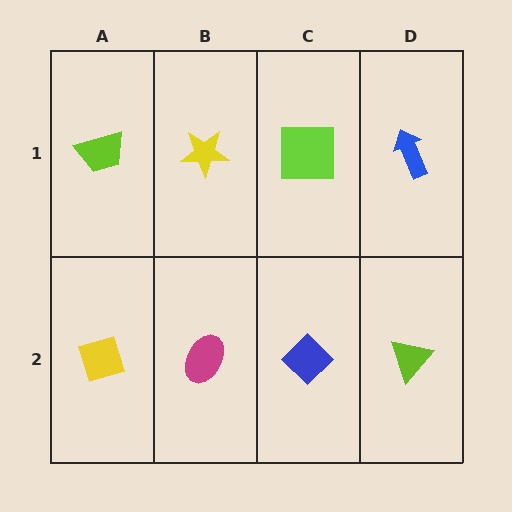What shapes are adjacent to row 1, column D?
A lime triangle (row 2, column D), a lime square (row 1, column C).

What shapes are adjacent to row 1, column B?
A magenta ellipse (row 2, column B), a lime trapezoid (row 1, column A), a lime square (row 1, column C).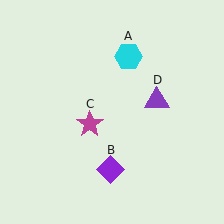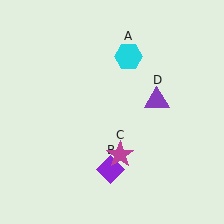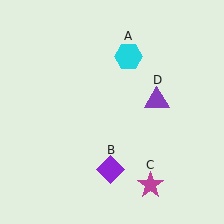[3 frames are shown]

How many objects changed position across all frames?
1 object changed position: magenta star (object C).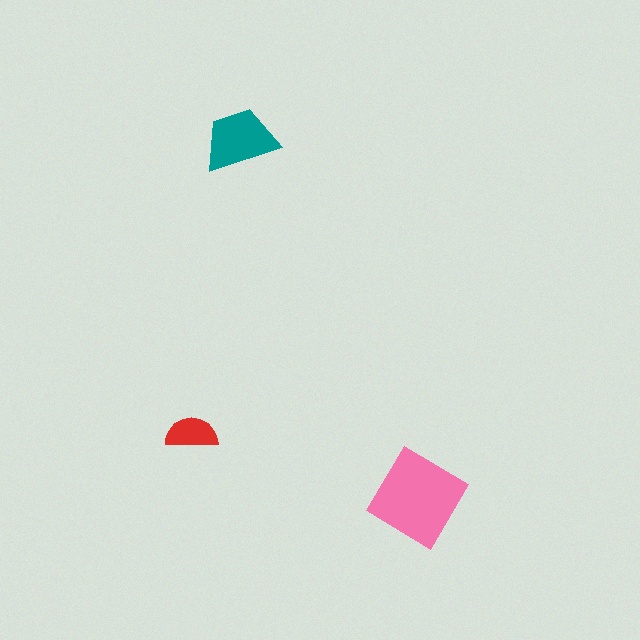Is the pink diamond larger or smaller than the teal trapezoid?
Larger.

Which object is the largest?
The pink diamond.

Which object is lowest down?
The pink diamond is bottommost.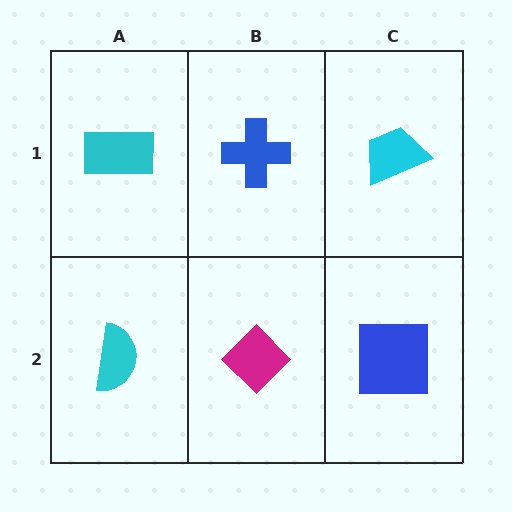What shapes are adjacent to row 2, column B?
A blue cross (row 1, column B), a cyan semicircle (row 2, column A), a blue square (row 2, column C).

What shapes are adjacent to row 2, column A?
A cyan rectangle (row 1, column A), a magenta diamond (row 2, column B).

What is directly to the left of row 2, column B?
A cyan semicircle.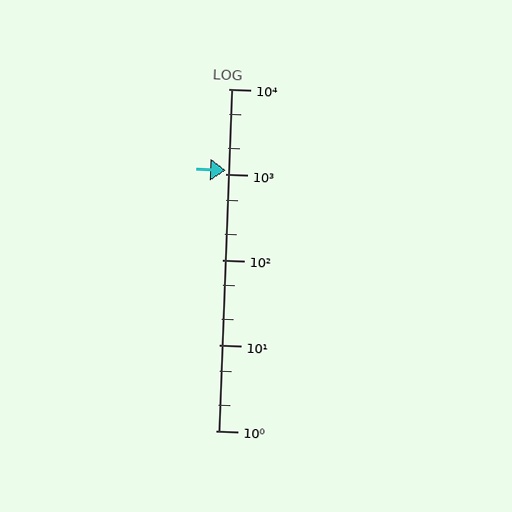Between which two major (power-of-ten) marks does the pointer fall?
The pointer is between 1000 and 10000.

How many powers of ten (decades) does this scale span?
The scale spans 4 decades, from 1 to 10000.